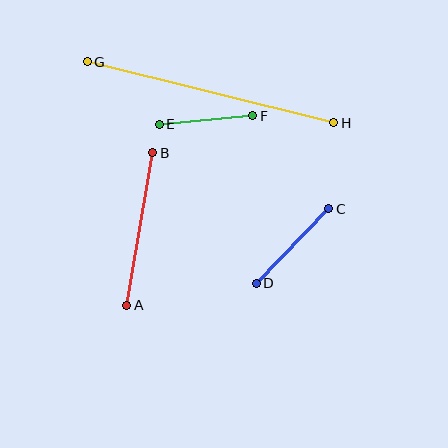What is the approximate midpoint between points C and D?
The midpoint is at approximately (292, 246) pixels.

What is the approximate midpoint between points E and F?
The midpoint is at approximately (206, 120) pixels.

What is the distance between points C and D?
The distance is approximately 104 pixels.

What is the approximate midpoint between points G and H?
The midpoint is at approximately (210, 92) pixels.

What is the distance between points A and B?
The distance is approximately 155 pixels.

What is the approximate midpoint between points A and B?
The midpoint is at approximately (140, 229) pixels.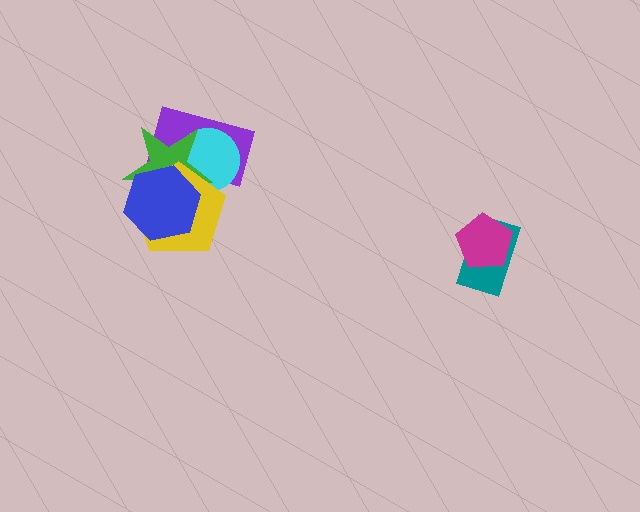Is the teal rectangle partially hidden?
Yes, it is partially covered by another shape.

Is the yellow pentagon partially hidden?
Yes, it is partially covered by another shape.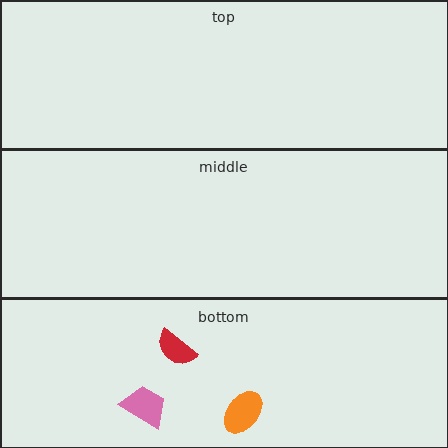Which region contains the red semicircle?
The bottom region.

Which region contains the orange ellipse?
The bottom region.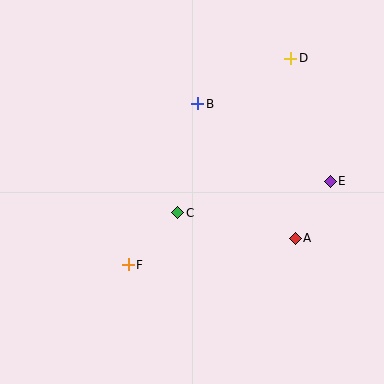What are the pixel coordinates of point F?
Point F is at (128, 265).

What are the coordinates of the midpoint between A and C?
The midpoint between A and C is at (236, 226).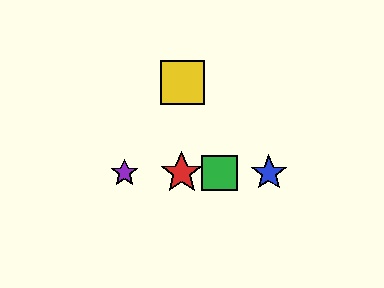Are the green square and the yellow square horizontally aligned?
No, the green square is at y≈173 and the yellow square is at y≈82.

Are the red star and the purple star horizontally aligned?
Yes, both are at y≈173.